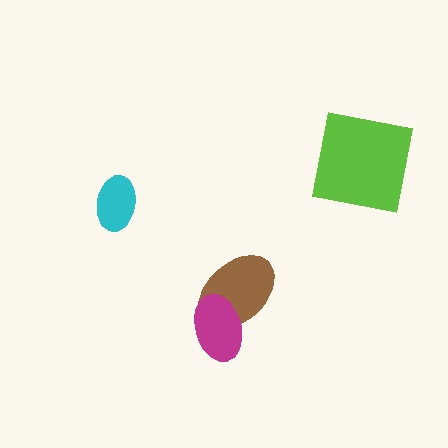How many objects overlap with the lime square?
0 objects overlap with the lime square.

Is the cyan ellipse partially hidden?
No, no other shape covers it.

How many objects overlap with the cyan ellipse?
0 objects overlap with the cyan ellipse.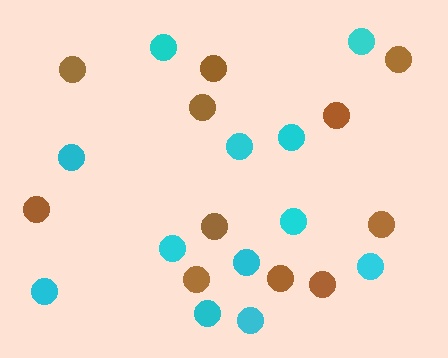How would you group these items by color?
There are 2 groups: one group of cyan circles (12) and one group of brown circles (11).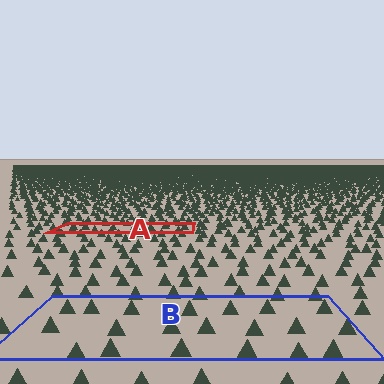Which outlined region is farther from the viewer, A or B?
Region A is farther from the viewer — the texture elements inside it appear smaller and more densely packed.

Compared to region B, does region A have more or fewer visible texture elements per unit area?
Region A has more texture elements per unit area — they are packed more densely because it is farther away.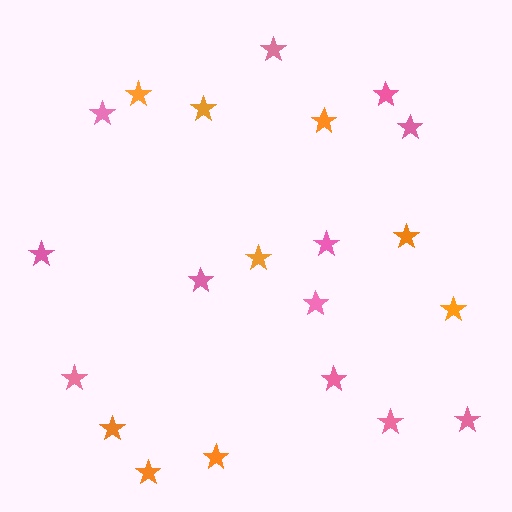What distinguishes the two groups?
There are 2 groups: one group of pink stars (12) and one group of orange stars (9).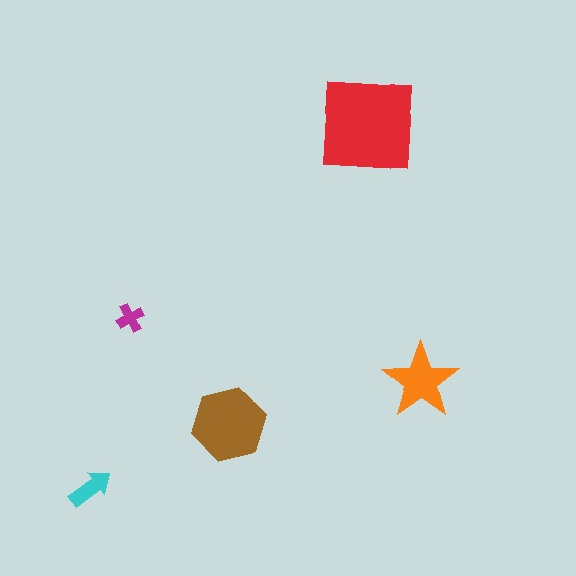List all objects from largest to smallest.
The red square, the brown hexagon, the orange star, the cyan arrow, the magenta cross.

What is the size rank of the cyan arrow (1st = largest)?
4th.